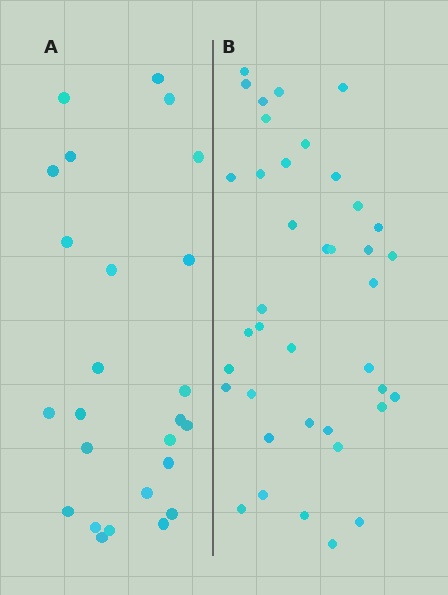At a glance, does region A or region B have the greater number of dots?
Region B (the right region) has more dots.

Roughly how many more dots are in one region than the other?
Region B has approximately 15 more dots than region A.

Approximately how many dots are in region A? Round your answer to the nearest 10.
About 20 dots. (The exact count is 25, which rounds to 20.)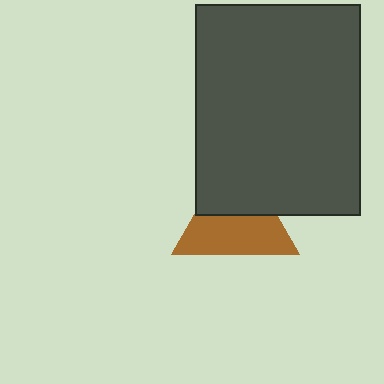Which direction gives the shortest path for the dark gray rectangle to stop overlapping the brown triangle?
Moving up gives the shortest separation.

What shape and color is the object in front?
The object in front is a dark gray rectangle.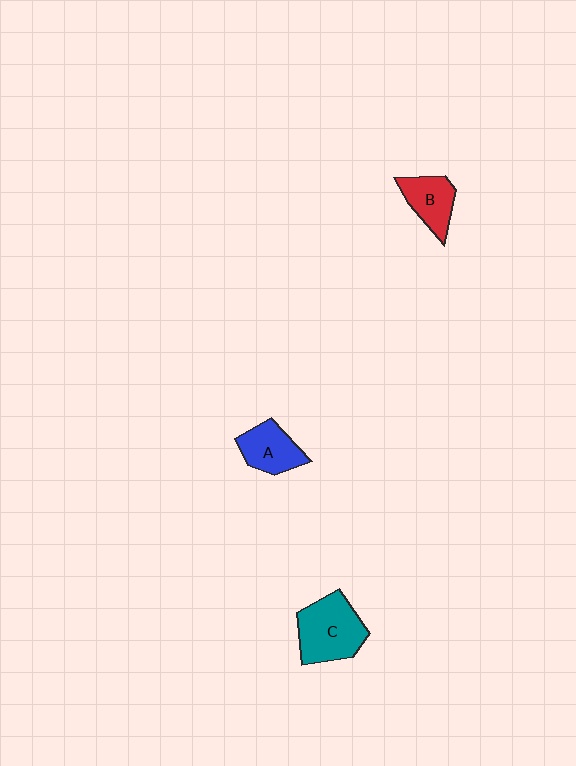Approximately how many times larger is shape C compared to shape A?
Approximately 1.5 times.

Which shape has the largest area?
Shape C (teal).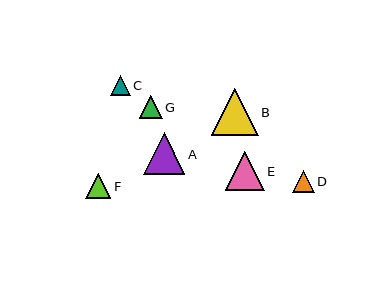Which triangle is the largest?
Triangle B is the largest with a size of approximately 47 pixels.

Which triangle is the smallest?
Triangle C is the smallest with a size of approximately 20 pixels.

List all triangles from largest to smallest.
From largest to smallest: B, A, E, F, G, D, C.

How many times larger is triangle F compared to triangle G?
Triangle F is approximately 1.1 times the size of triangle G.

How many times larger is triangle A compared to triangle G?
Triangle A is approximately 1.8 times the size of triangle G.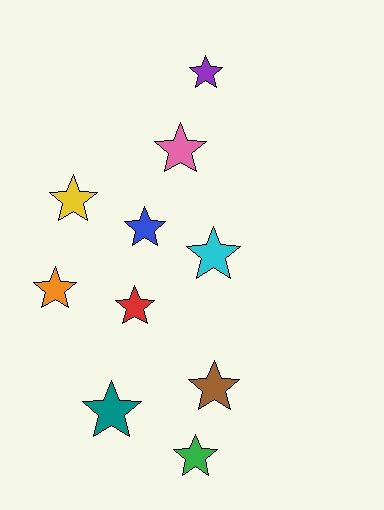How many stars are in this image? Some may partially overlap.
There are 10 stars.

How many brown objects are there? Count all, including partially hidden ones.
There is 1 brown object.